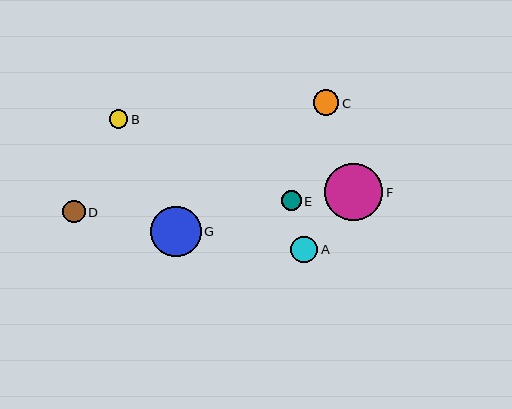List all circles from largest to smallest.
From largest to smallest: F, G, A, C, D, E, B.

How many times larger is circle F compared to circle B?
Circle F is approximately 3.2 times the size of circle B.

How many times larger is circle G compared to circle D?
Circle G is approximately 2.3 times the size of circle D.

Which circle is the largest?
Circle F is the largest with a size of approximately 58 pixels.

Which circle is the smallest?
Circle B is the smallest with a size of approximately 18 pixels.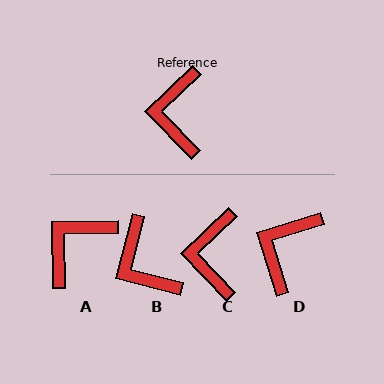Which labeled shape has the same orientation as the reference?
C.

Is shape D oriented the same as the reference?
No, it is off by about 27 degrees.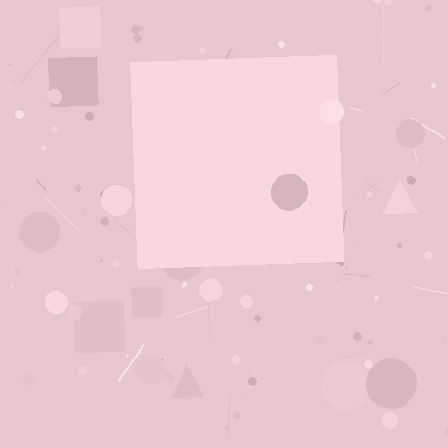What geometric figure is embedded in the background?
A square is embedded in the background.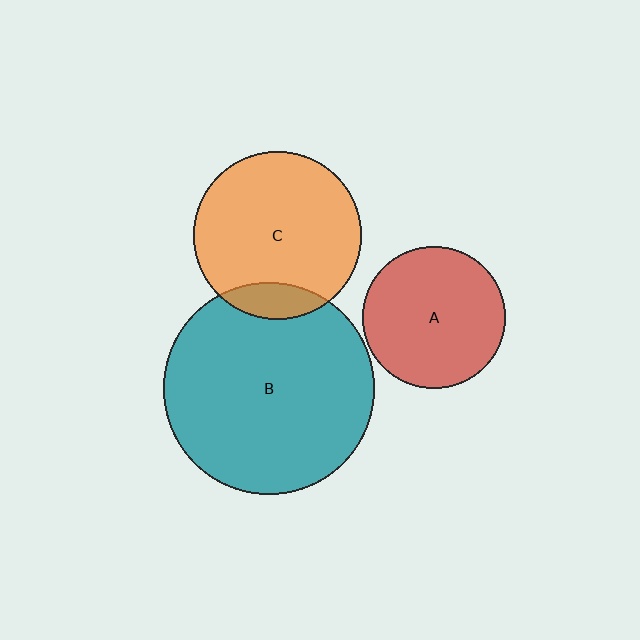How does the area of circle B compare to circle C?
Approximately 1.6 times.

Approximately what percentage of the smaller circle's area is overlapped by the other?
Approximately 10%.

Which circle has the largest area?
Circle B (teal).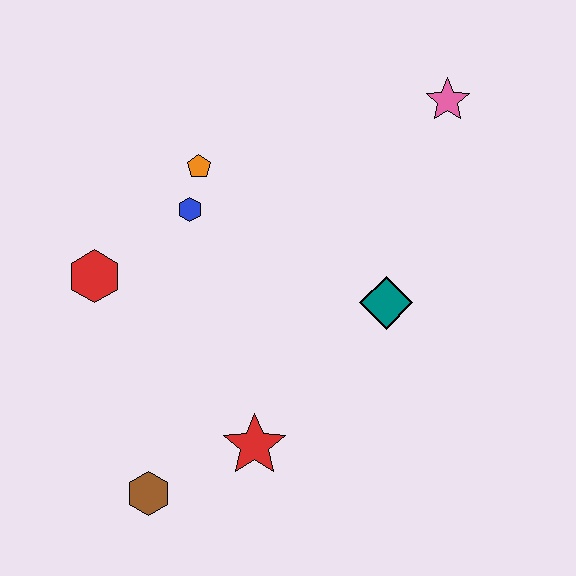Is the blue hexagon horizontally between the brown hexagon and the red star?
Yes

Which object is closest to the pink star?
The teal diamond is closest to the pink star.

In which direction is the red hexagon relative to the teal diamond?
The red hexagon is to the left of the teal diamond.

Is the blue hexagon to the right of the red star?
No